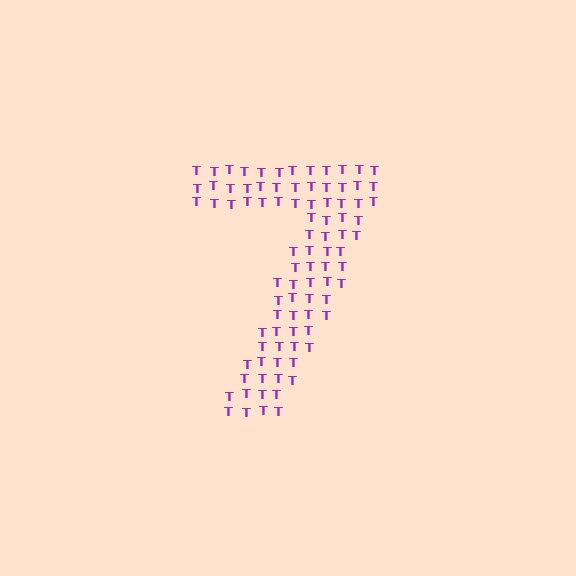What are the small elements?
The small elements are letter T's.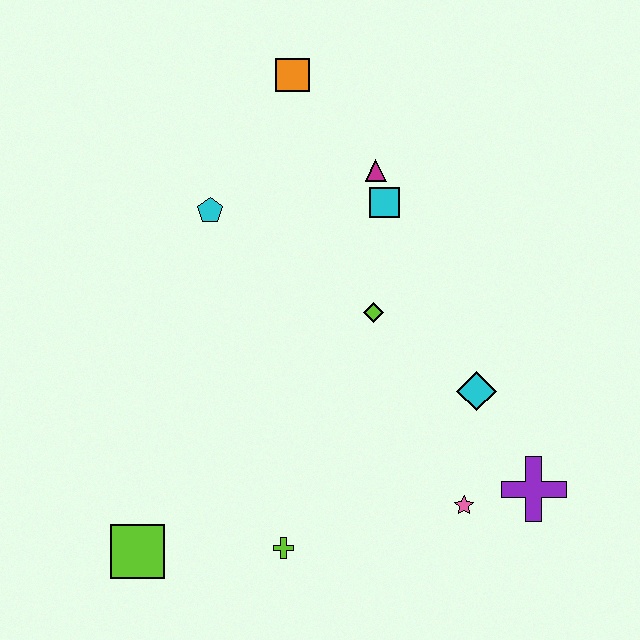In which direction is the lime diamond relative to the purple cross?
The lime diamond is above the purple cross.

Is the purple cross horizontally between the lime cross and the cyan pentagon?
No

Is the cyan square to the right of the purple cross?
No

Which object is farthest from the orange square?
The lime square is farthest from the orange square.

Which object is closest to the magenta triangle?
The cyan square is closest to the magenta triangle.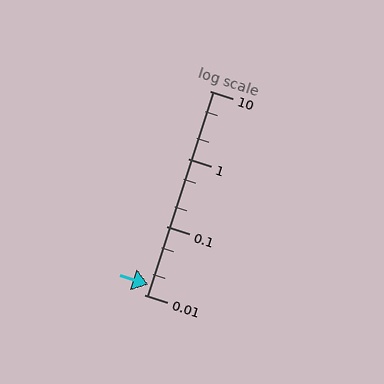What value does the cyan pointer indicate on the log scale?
The pointer indicates approximately 0.014.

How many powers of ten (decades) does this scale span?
The scale spans 3 decades, from 0.01 to 10.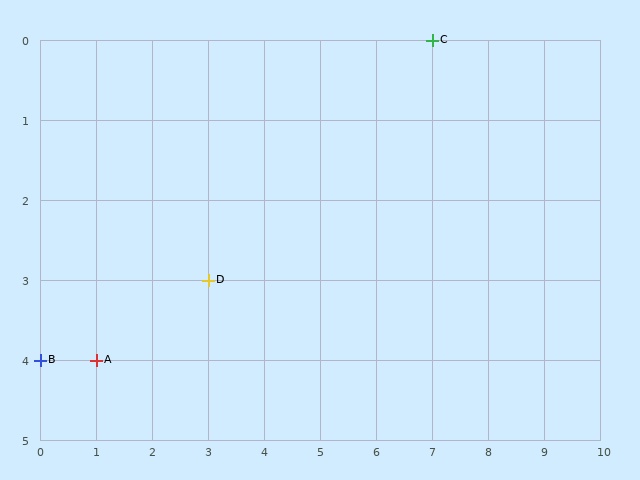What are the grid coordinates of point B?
Point B is at grid coordinates (0, 4).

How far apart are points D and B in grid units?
Points D and B are 3 columns and 1 row apart (about 3.2 grid units diagonally).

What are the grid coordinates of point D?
Point D is at grid coordinates (3, 3).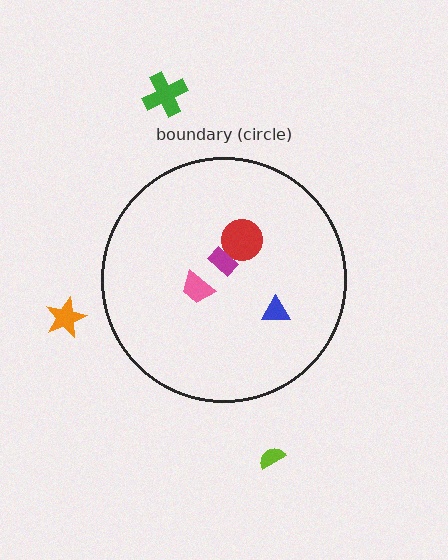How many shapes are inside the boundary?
4 inside, 3 outside.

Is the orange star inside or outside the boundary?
Outside.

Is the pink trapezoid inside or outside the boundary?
Inside.